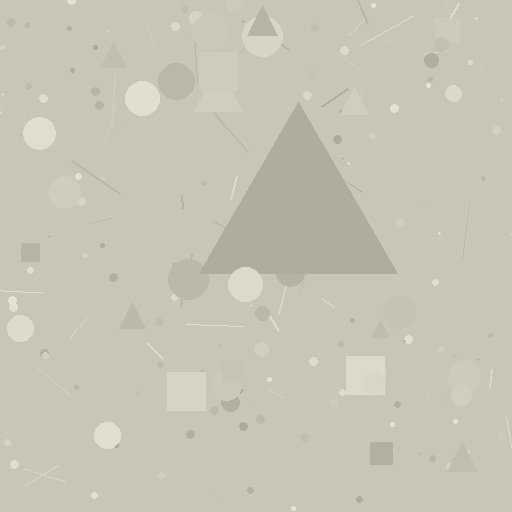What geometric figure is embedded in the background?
A triangle is embedded in the background.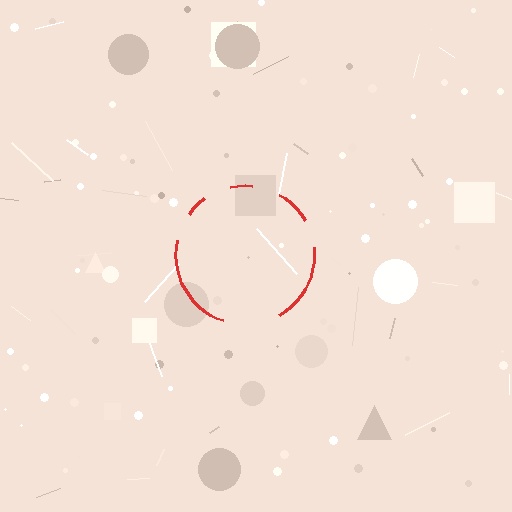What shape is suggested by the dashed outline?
The dashed outline suggests a circle.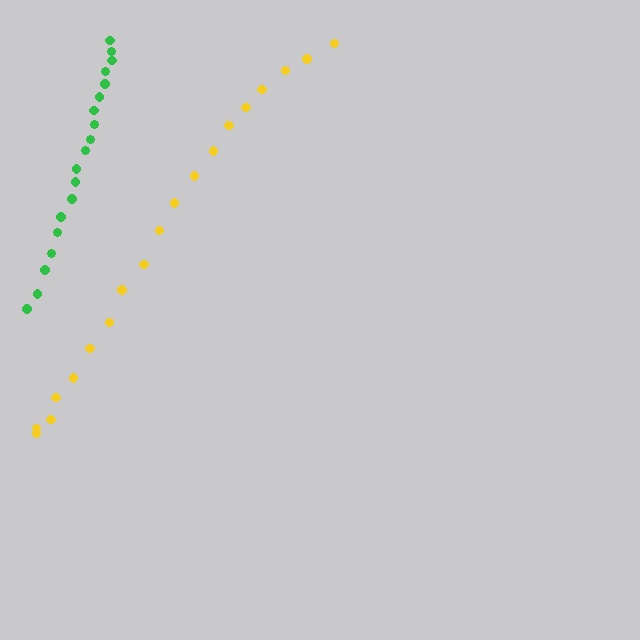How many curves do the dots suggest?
There are 2 distinct paths.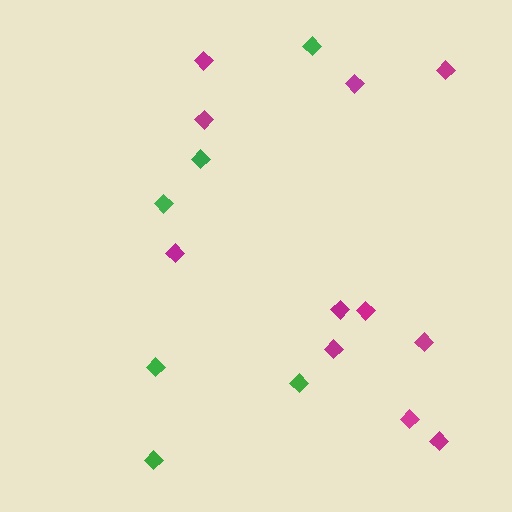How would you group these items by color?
There are 2 groups: one group of green diamonds (6) and one group of magenta diamonds (11).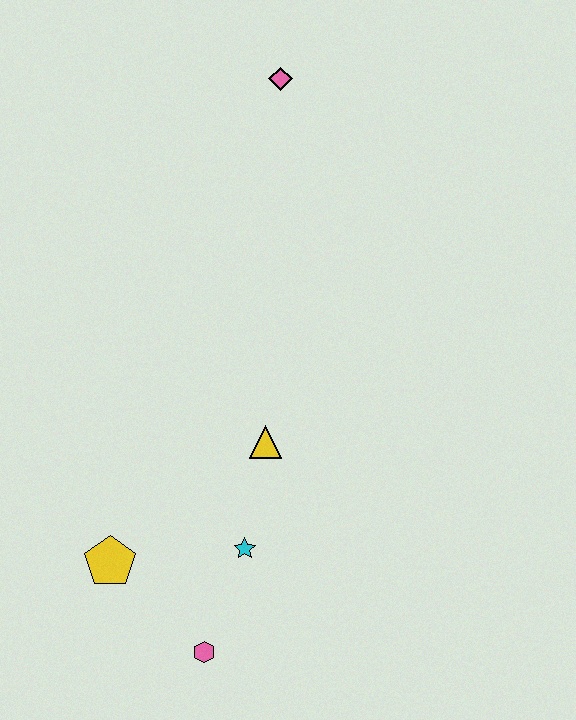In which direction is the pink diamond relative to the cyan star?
The pink diamond is above the cyan star.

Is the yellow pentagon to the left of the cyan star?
Yes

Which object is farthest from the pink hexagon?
The pink diamond is farthest from the pink hexagon.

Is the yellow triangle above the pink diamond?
No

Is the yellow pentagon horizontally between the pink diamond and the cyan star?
No